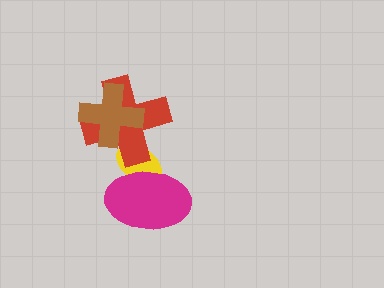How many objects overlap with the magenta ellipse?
1 object overlaps with the magenta ellipse.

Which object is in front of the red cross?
The brown cross is in front of the red cross.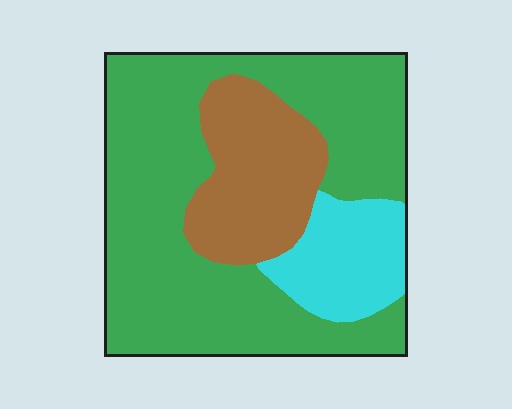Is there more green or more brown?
Green.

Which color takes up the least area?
Cyan, at roughly 15%.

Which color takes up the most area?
Green, at roughly 65%.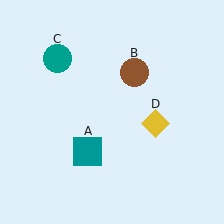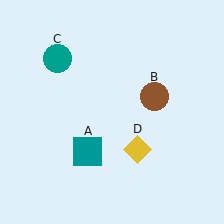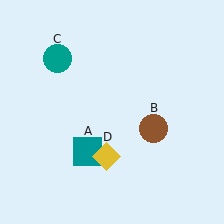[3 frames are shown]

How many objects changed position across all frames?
2 objects changed position: brown circle (object B), yellow diamond (object D).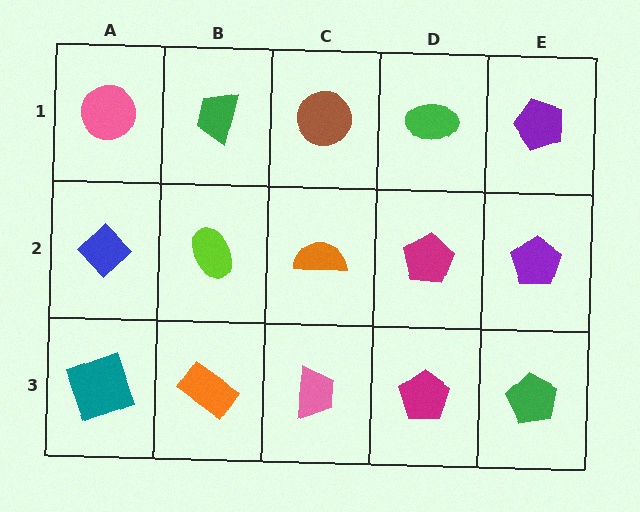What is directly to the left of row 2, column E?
A magenta pentagon.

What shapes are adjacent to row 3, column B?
A lime ellipse (row 2, column B), a teal square (row 3, column A), a pink trapezoid (row 3, column C).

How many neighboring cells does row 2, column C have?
4.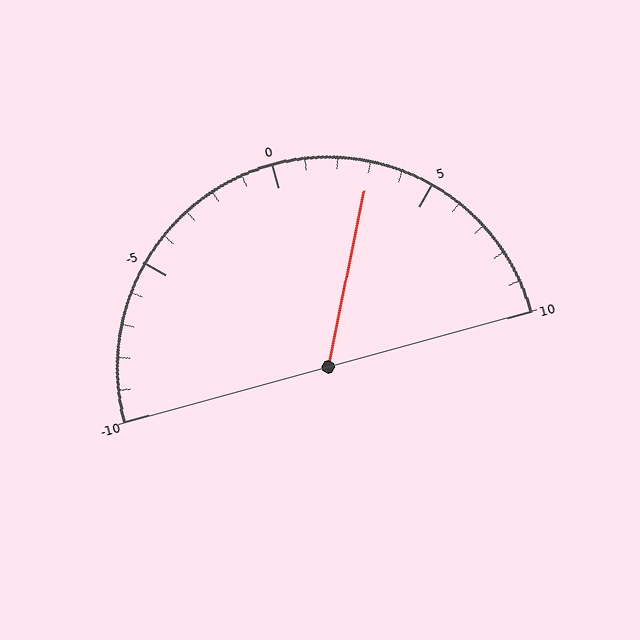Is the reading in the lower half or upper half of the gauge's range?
The reading is in the upper half of the range (-10 to 10).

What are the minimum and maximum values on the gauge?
The gauge ranges from -10 to 10.